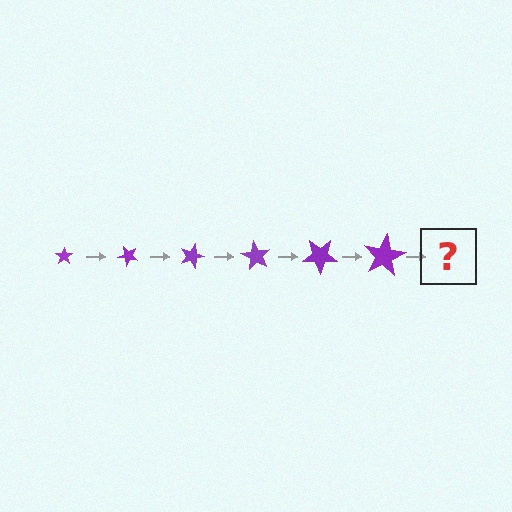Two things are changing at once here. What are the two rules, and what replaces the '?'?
The two rules are that the star grows larger each step and it rotates 45 degrees each step. The '?' should be a star, larger than the previous one and rotated 270 degrees from the start.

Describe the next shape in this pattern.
It should be a star, larger than the previous one and rotated 270 degrees from the start.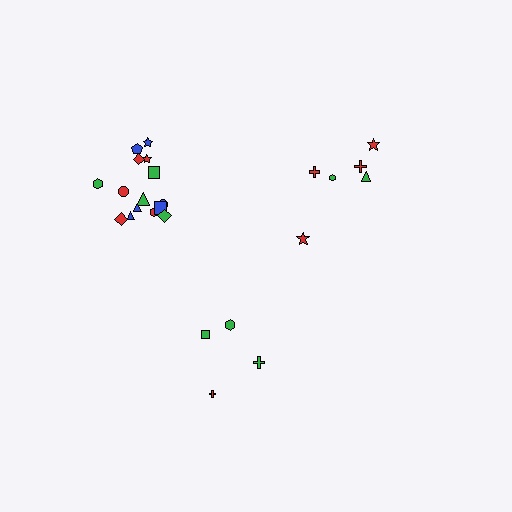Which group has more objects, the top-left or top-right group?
The top-left group.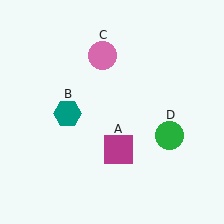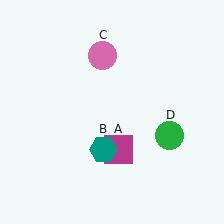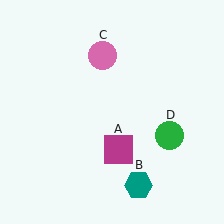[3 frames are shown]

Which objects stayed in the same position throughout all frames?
Magenta square (object A) and pink circle (object C) and green circle (object D) remained stationary.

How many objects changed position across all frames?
1 object changed position: teal hexagon (object B).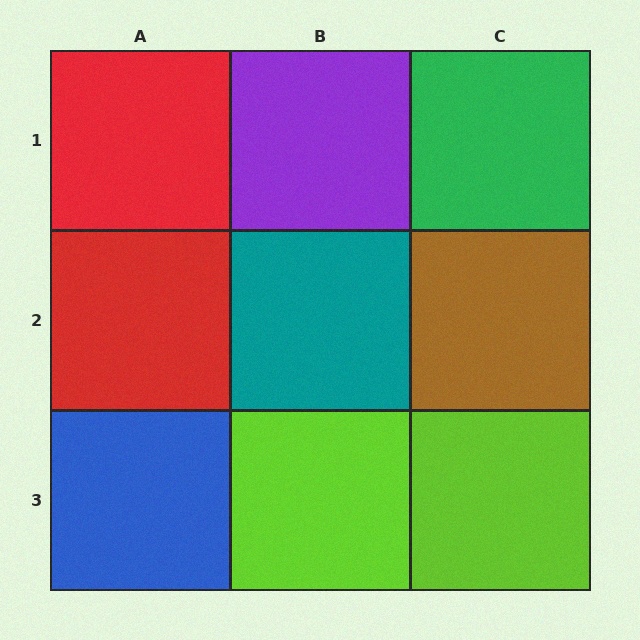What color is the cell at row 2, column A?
Red.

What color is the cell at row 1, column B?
Purple.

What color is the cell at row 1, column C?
Green.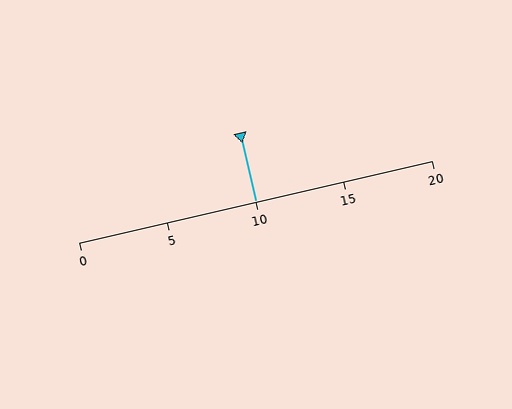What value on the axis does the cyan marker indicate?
The marker indicates approximately 10.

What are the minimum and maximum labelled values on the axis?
The axis runs from 0 to 20.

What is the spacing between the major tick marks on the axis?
The major ticks are spaced 5 apart.